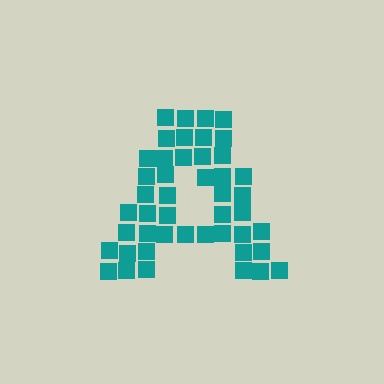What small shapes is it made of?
It is made of small squares.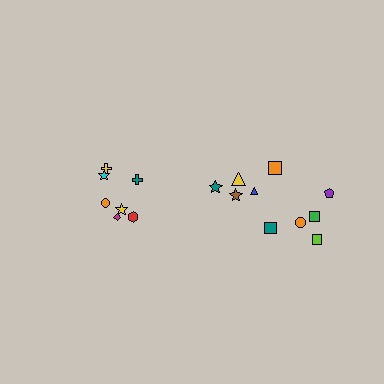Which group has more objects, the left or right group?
The right group.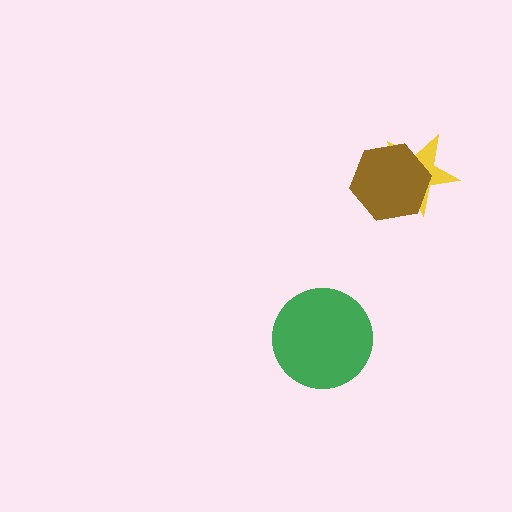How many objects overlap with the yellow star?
1 object overlaps with the yellow star.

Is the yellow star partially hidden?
Yes, it is partially covered by another shape.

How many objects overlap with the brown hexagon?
1 object overlaps with the brown hexagon.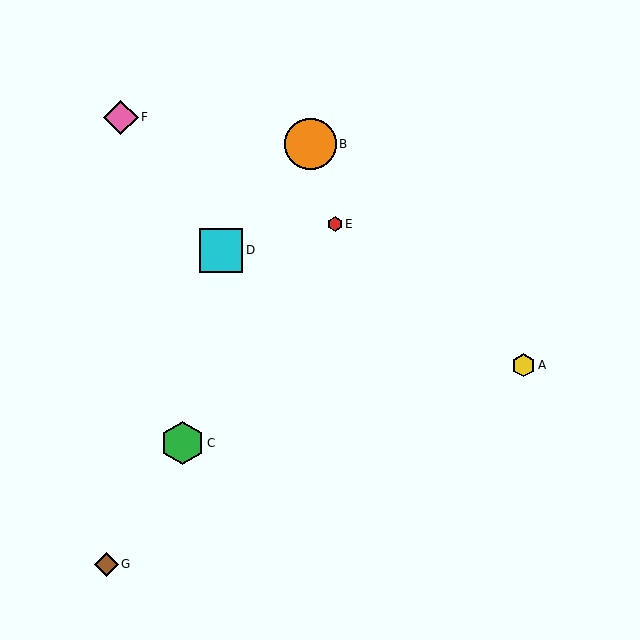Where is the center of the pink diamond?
The center of the pink diamond is at (121, 117).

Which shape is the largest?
The orange circle (labeled B) is the largest.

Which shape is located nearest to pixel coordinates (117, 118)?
The pink diamond (labeled F) at (121, 117) is nearest to that location.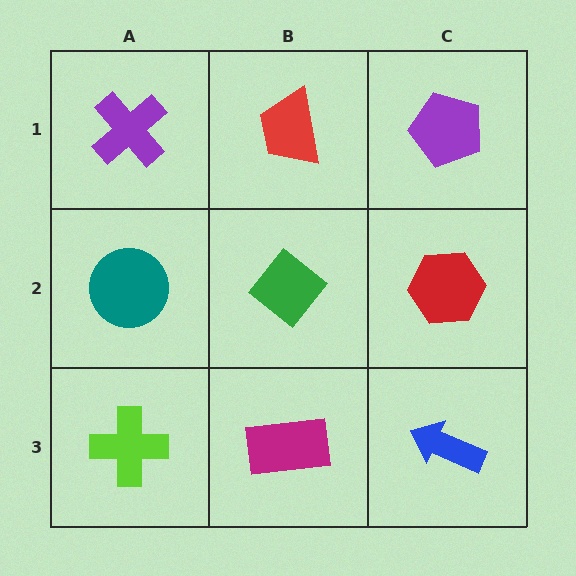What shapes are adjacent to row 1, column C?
A red hexagon (row 2, column C), a red trapezoid (row 1, column B).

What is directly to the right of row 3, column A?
A magenta rectangle.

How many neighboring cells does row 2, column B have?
4.